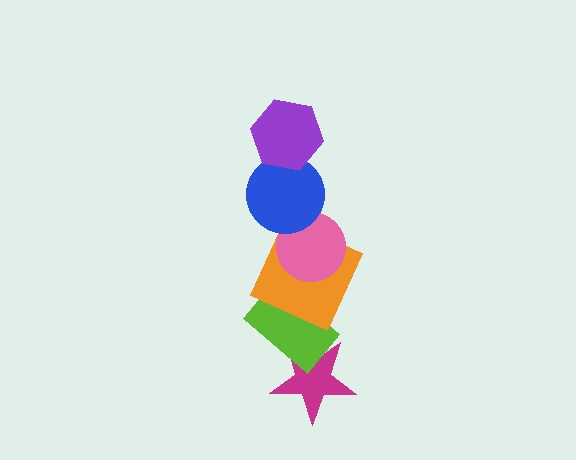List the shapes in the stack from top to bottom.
From top to bottom: the purple hexagon, the blue circle, the pink circle, the orange square, the lime rectangle, the magenta star.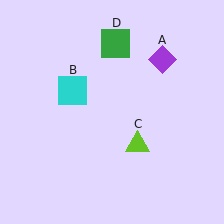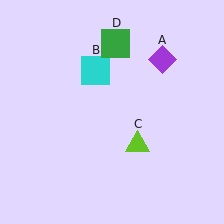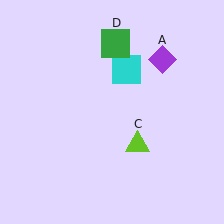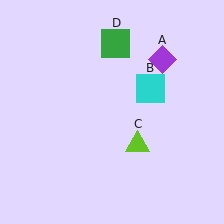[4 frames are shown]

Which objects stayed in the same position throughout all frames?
Purple diamond (object A) and lime triangle (object C) and green square (object D) remained stationary.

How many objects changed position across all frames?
1 object changed position: cyan square (object B).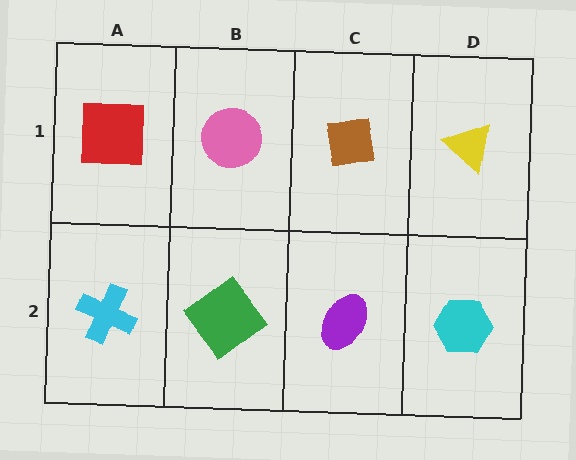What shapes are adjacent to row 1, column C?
A purple ellipse (row 2, column C), a pink circle (row 1, column B), a yellow triangle (row 1, column D).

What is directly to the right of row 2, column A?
A green diamond.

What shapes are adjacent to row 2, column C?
A brown square (row 1, column C), a green diamond (row 2, column B), a cyan hexagon (row 2, column D).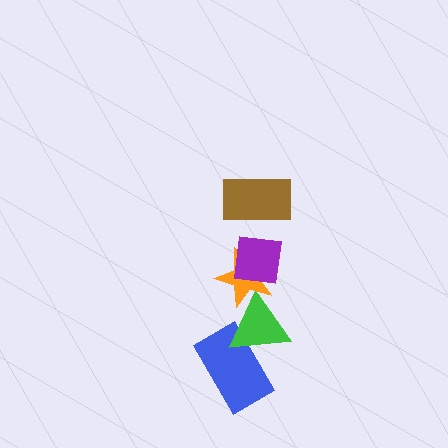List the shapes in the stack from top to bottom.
From top to bottom: the brown rectangle, the purple square, the orange star, the green triangle, the blue rectangle.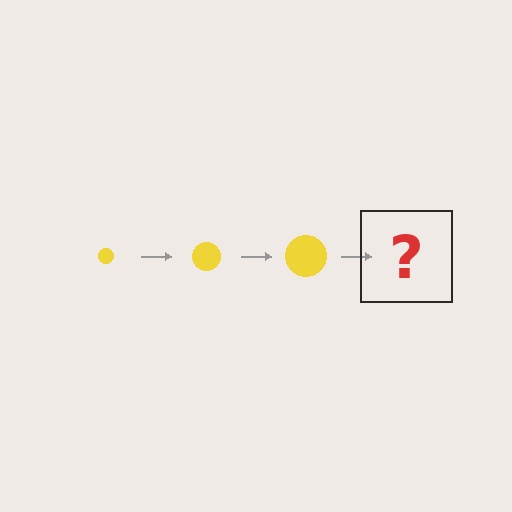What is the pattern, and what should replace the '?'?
The pattern is that the circle gets progressively larger each step. The '?' should be a yellow circle, larger than the previous one.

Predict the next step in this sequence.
The next step is a yellow circle, larger than the previous one.